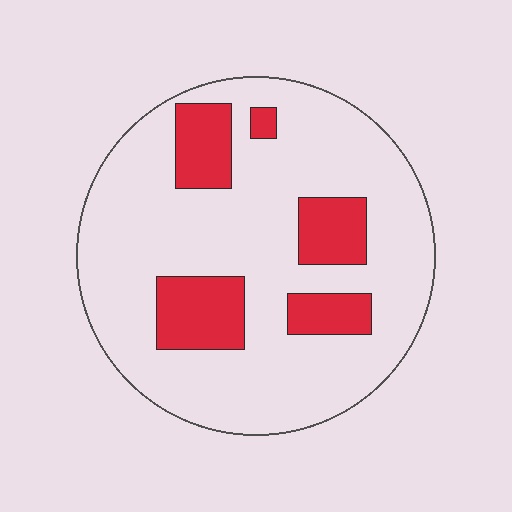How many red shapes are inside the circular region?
5.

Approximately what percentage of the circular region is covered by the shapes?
Approximately 20%.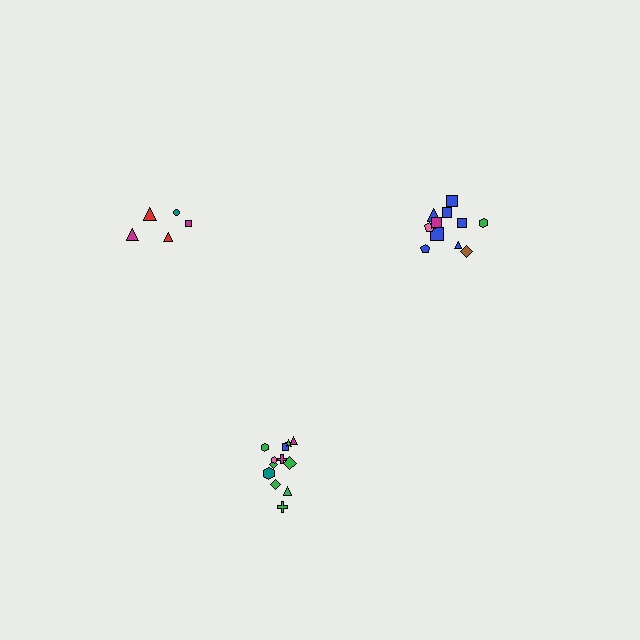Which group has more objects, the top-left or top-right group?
The top-right group.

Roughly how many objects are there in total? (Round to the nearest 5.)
Roughly 30 objects in total.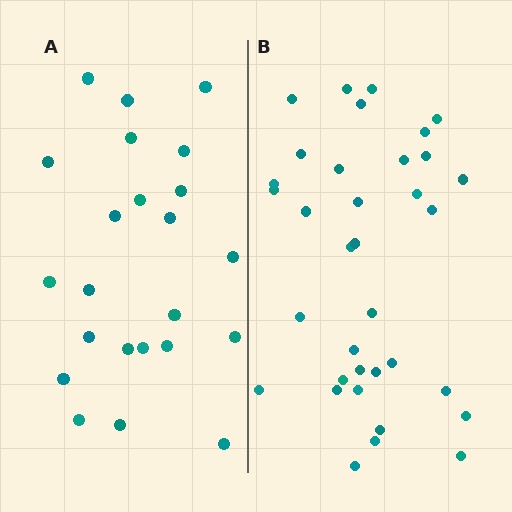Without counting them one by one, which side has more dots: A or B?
Region B (the right region) has more dots.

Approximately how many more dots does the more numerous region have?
Region B has roughly 12 or so more dots than region A.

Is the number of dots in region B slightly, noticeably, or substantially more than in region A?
Region B has substantially more. The ratio is roughly 1.5 to 1.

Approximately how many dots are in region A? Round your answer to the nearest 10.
About 20 dots. (The exact count is 23, which rounds to 20.)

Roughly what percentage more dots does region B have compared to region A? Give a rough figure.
About 50% more.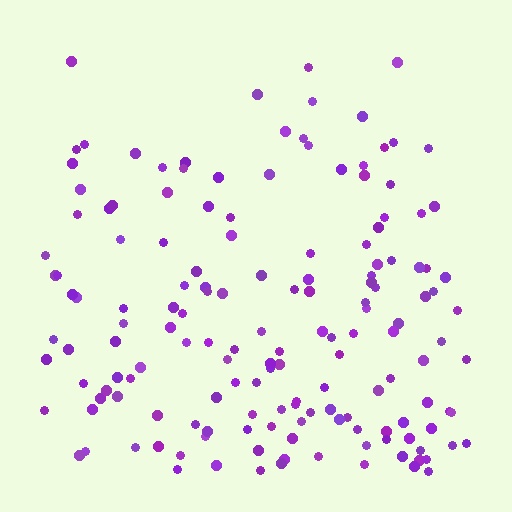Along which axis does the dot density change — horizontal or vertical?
Vertical.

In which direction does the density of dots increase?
From top to bottom, with the bottom side densest.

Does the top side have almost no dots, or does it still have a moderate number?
Still a moderate number, just noticeably fewer than the bottom.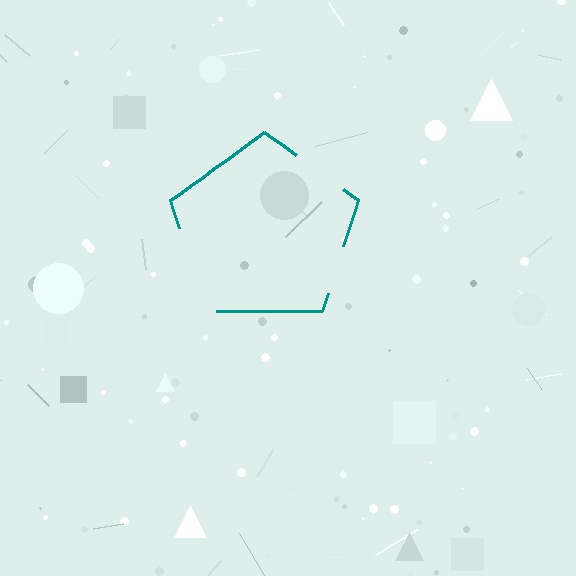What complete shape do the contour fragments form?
The contour fragments form a pentagon.